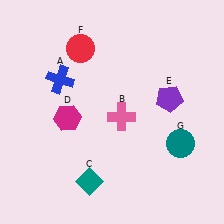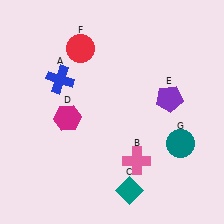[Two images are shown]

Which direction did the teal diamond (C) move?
The teal diamond (C) moved right.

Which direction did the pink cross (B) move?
The pink cross (B) moved down.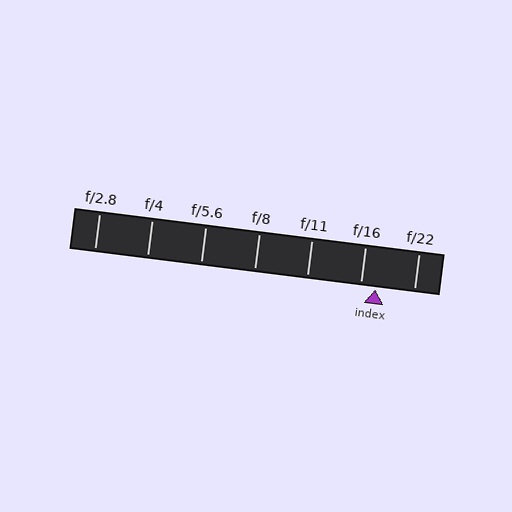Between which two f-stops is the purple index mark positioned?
The index mark is between f/16 and f/22.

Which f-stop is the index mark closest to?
The index mark is closest to f/16.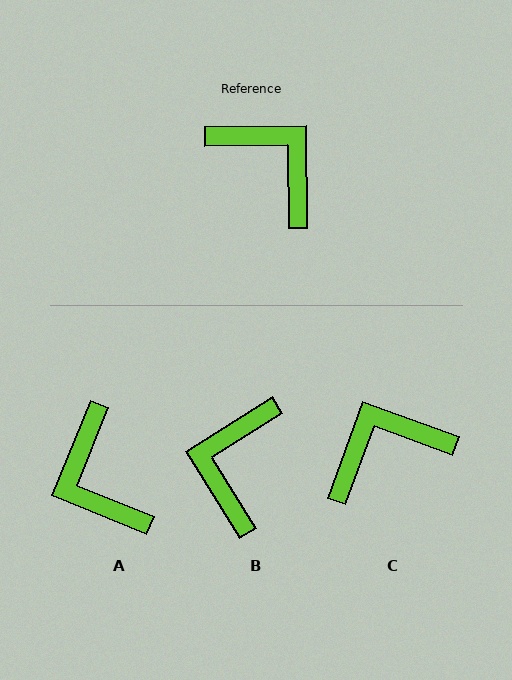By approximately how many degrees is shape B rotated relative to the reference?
Approximately 121 degrees counter-clockwise.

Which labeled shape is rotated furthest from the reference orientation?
A, about 157 degrees away.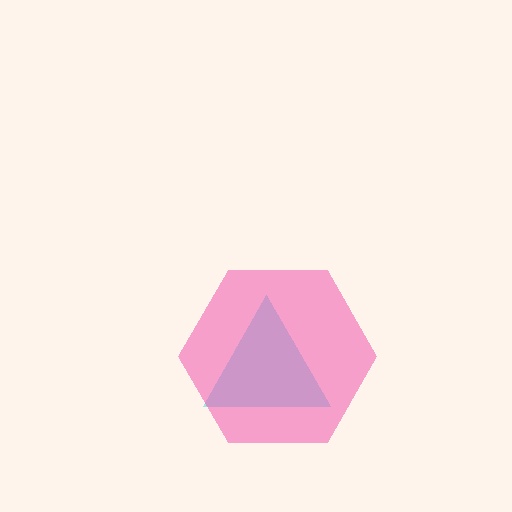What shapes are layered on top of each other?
The layered shapes are: a cyan triangle, a pink hexagon.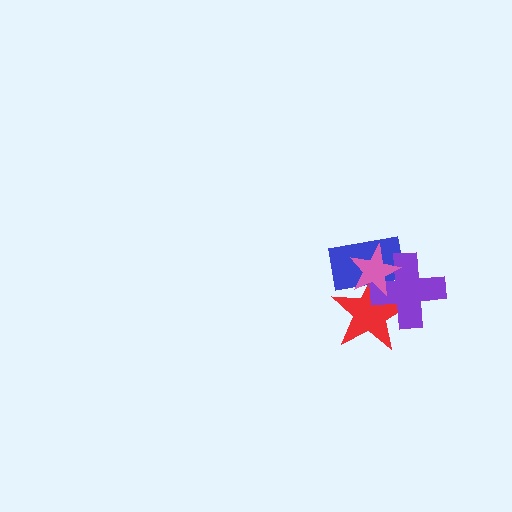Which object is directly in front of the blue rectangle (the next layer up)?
The red star is directly in front of the blue rectangle.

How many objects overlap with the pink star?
3 objects overlap with the pink star.